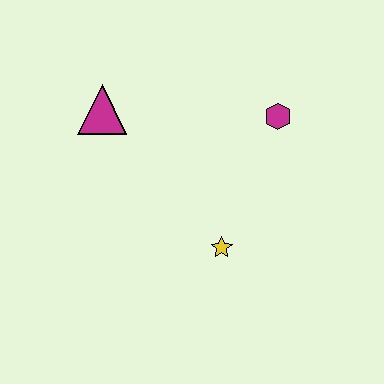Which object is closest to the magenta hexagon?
The yellow star is closest to the magenta hexagon.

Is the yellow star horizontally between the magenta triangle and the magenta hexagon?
Yes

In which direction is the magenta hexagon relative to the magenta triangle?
The magenta hexagon is to the right of the magenta triangle.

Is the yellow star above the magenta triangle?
No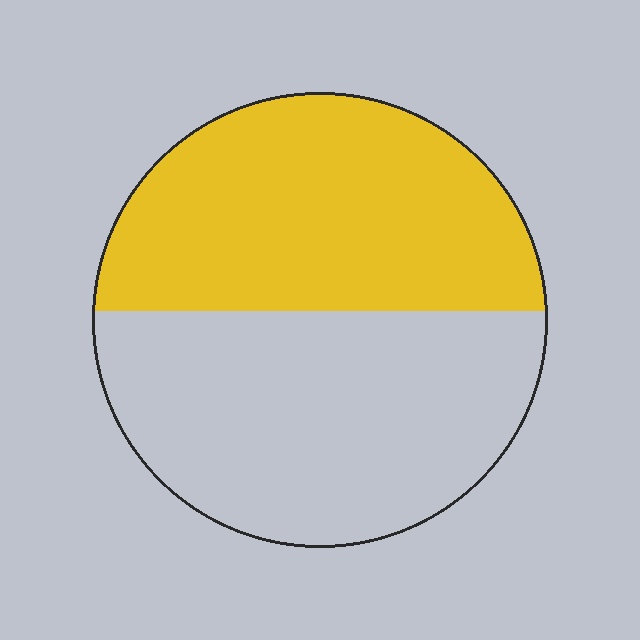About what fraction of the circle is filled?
About one half (1/2).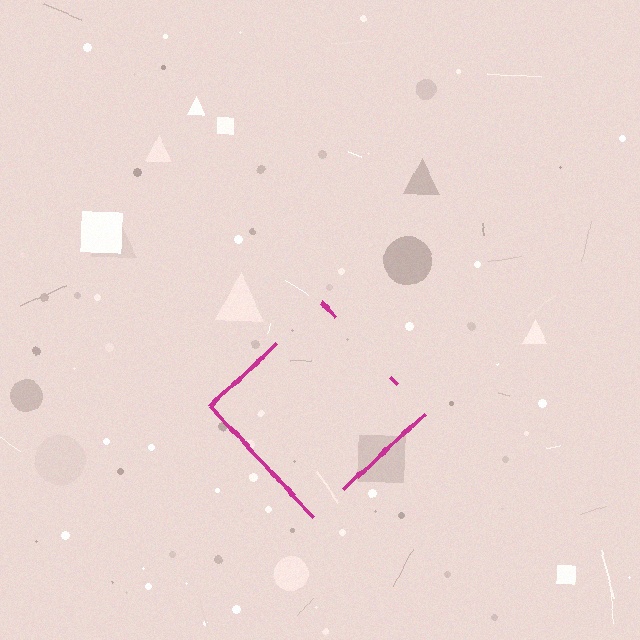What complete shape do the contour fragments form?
The contour fragments form a diamond.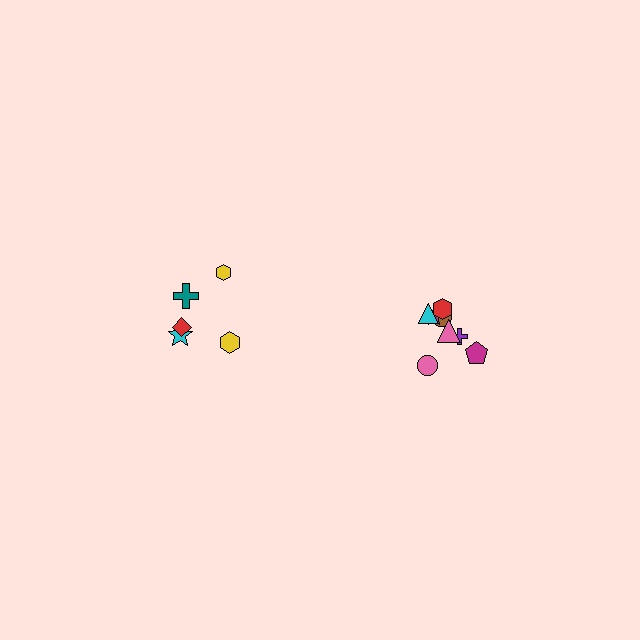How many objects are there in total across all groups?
There are 13 objects.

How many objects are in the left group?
There are 5 objects.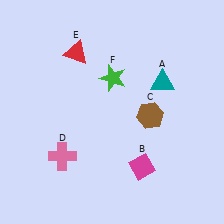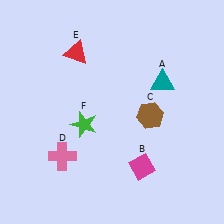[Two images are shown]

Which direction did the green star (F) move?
The green star (F) moved down.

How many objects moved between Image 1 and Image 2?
1 object moved between the two images.